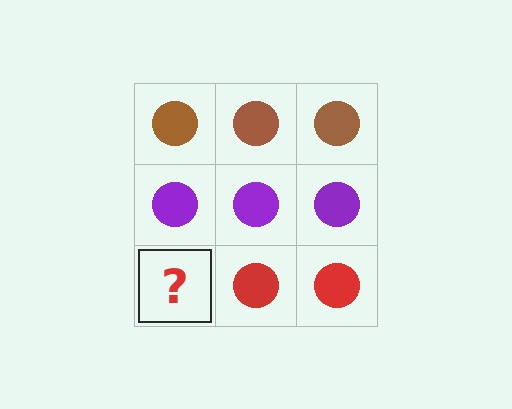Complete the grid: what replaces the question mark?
The question mark should be replaced with a red circle.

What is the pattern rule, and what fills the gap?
The rule is that each row has a consistent color. The gap should be filled with a red circle.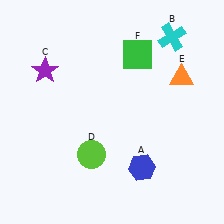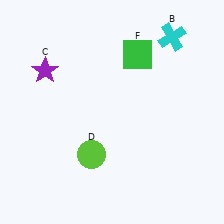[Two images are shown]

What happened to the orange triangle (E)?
The orange triangle (E) was removed in Image 2. It was in the top-right area of Image 1.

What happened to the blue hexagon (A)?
The blue hexagon (A) was removed in Image 2. It was in the bottom-right area of Image 1.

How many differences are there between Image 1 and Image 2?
There are 2 differences between the two images.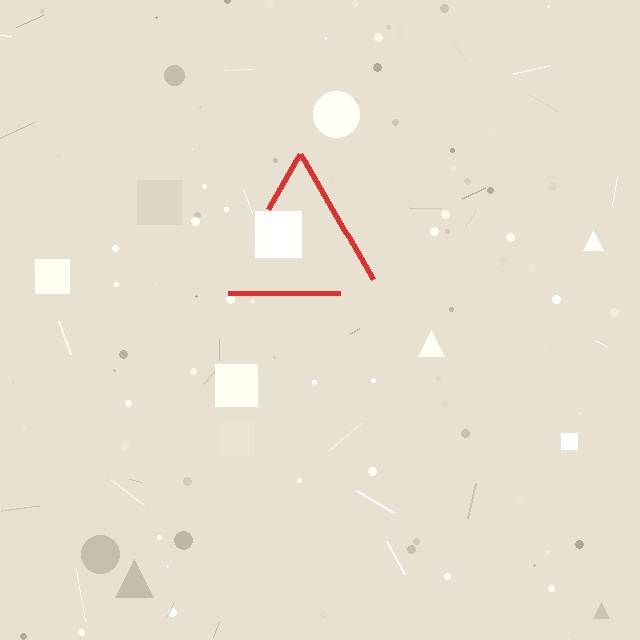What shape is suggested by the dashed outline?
The dashed outline suggests a triangle.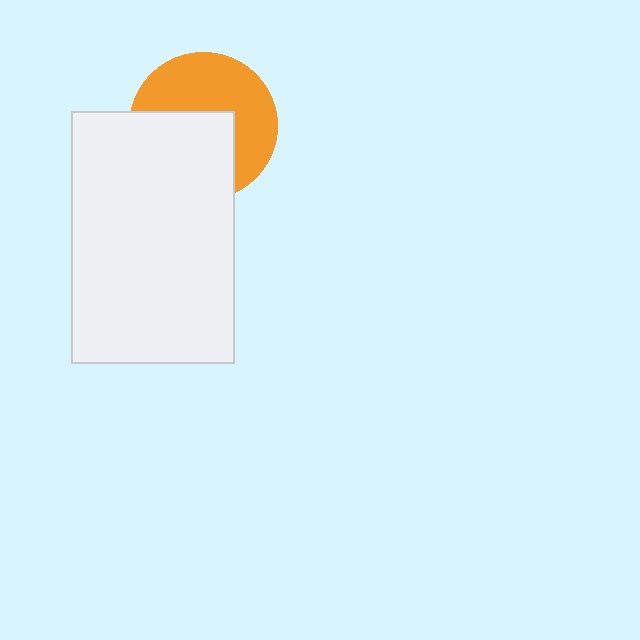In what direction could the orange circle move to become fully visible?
The orange circle could move up. That would shift it out from behind the white rectangle entirely.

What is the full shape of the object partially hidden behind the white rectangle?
The partially hidden object is an orange circle.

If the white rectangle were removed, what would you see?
You would see the complete orange circle.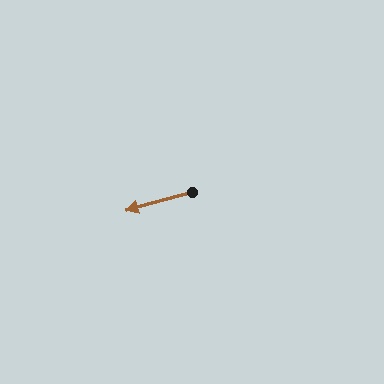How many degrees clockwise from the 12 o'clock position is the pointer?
Approximately 255 degrees.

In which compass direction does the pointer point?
West.